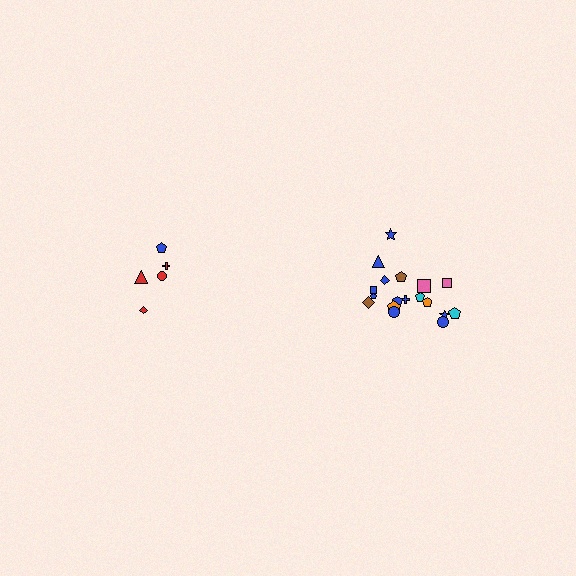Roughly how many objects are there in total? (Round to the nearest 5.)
Roughly 25 objects in total.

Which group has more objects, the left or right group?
The right group.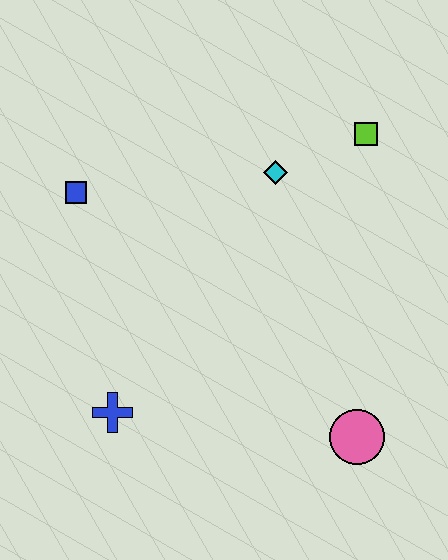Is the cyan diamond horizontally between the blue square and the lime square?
Yes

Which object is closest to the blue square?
The cyan diamond is closest to the blue square.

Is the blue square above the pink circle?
Yes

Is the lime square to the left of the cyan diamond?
No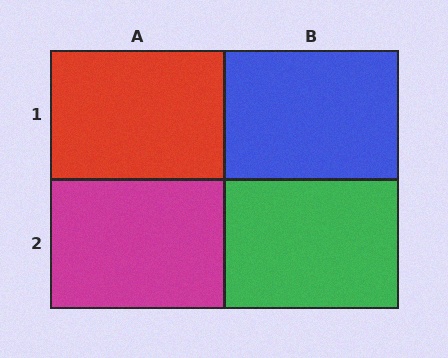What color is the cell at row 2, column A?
Magenta.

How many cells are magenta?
1 cell is magenta.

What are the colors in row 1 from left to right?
Red, blue.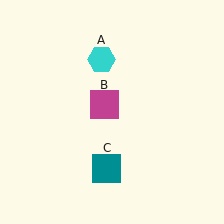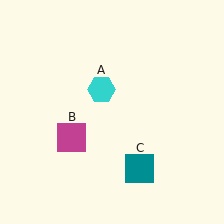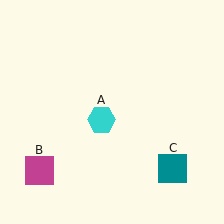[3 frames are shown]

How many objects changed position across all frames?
3 objects changed position: cyan hexagon (object A), magenta square (object B), teal square (object C).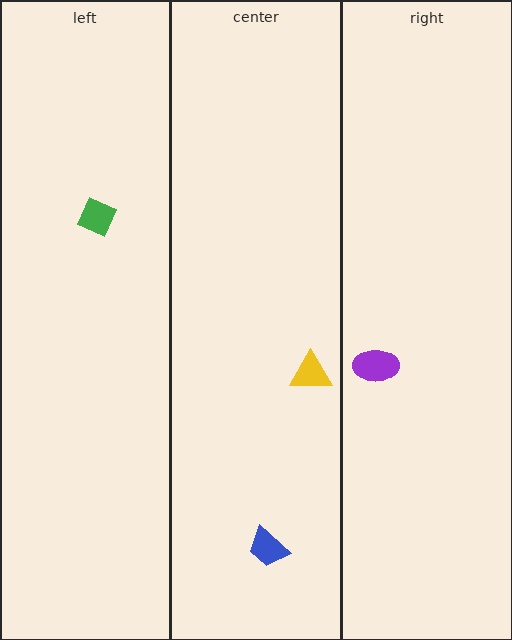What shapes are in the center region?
The blue trapezoid, the yellow triangle.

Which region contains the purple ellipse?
The right region.